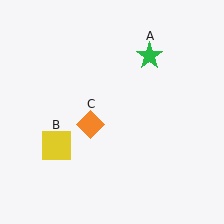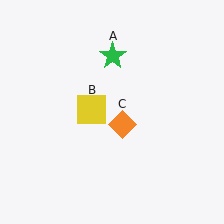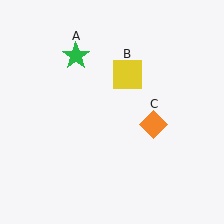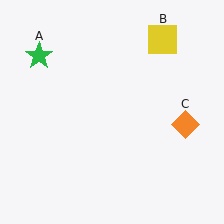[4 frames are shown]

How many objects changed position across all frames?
3 objects changed position: green star (object A), yellow square (object B), orange diamond (object C).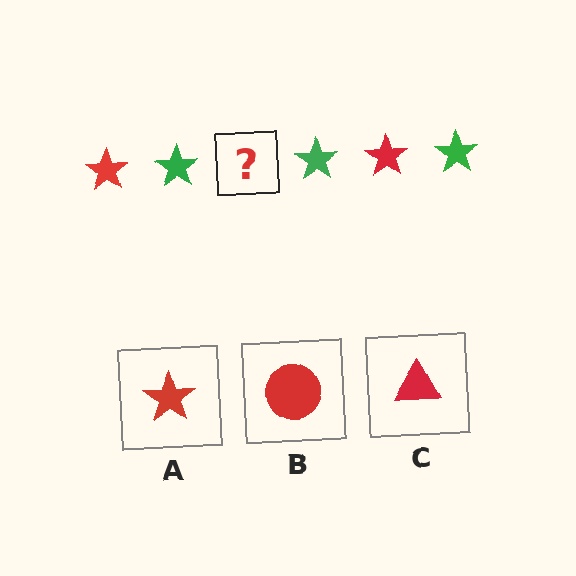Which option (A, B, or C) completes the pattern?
A.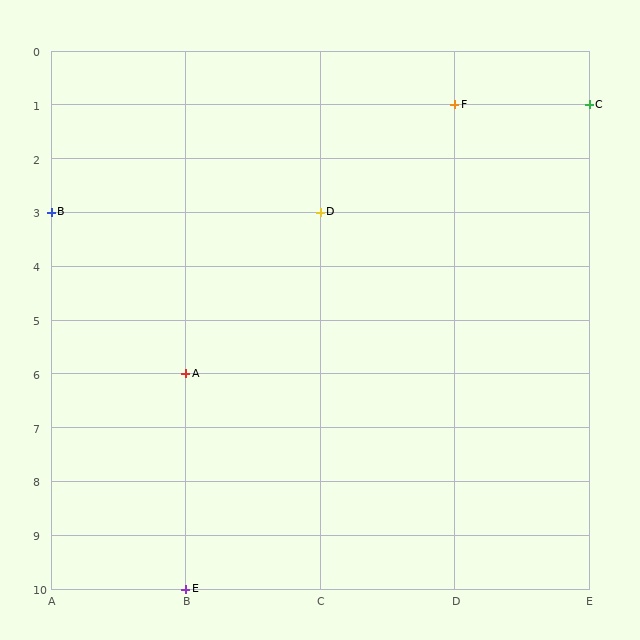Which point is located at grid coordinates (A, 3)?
Point B is at (A, 3).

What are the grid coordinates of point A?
Point A is at grid coordinates (B, 6).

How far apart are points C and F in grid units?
Points C and F are 1 column apart.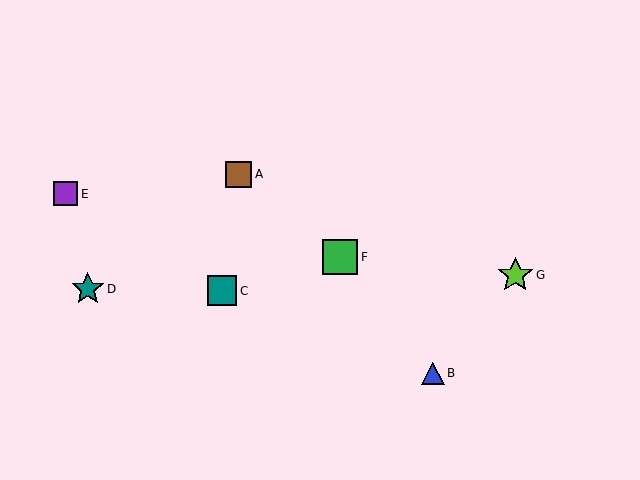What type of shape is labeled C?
Shape C is a teal square.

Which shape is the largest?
The lime star (labeled G) is the largest.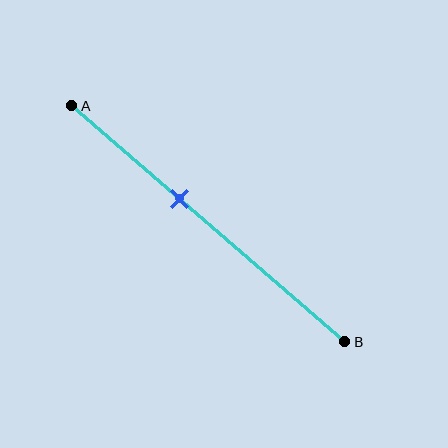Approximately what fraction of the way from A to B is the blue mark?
The blue mark is approximately 40% of the way from A to B.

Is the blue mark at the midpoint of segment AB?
No, the mark is at about 40% from A, not at the 50% midpoint.